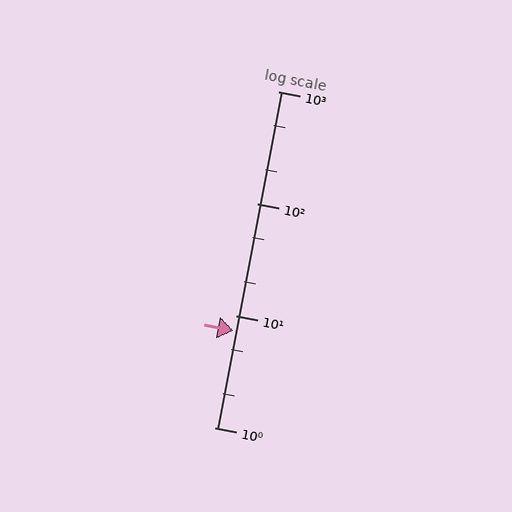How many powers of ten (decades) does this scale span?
The scale spans 3 decades, from 1 to 1000.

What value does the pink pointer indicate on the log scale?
The pointer indicates approximately 7.3.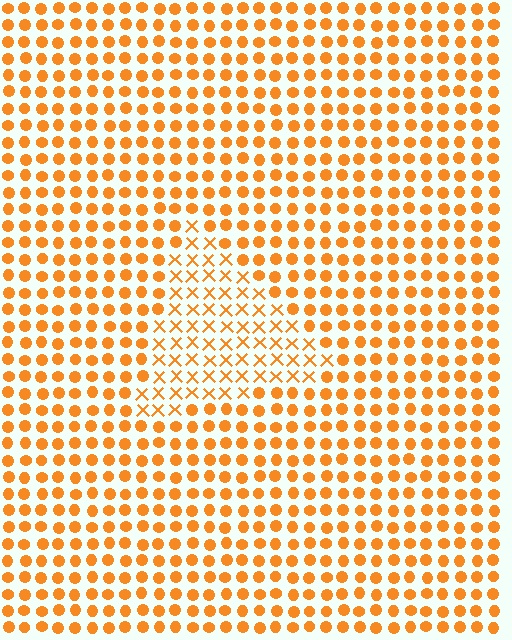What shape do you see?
I see a triangle.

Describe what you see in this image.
The image is filled with small orange elements arranged in a uniform grid. A triangle-shaped region contains X marks, while the surrounding area contains circles. The boundary is defined purely by the change in element shape.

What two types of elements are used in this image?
The image uses X marks inside the triangle region and circles outside it.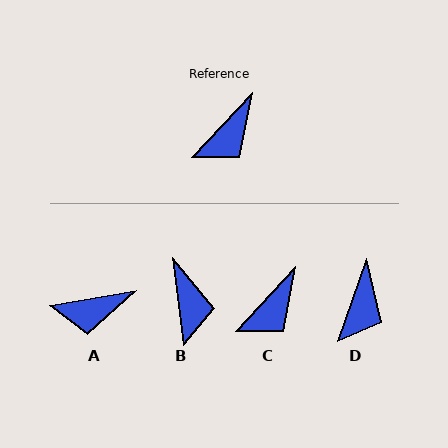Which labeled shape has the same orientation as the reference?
C.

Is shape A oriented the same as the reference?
No, it is off by about 37 degrees.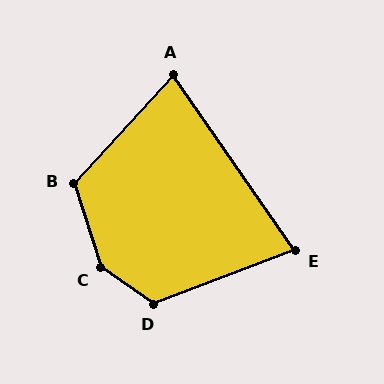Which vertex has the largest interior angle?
C, at approximately 142 degrees.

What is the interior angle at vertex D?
Approximately 124 degrees (obtuse).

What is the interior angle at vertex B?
Approximately 120 degrees (obtuse).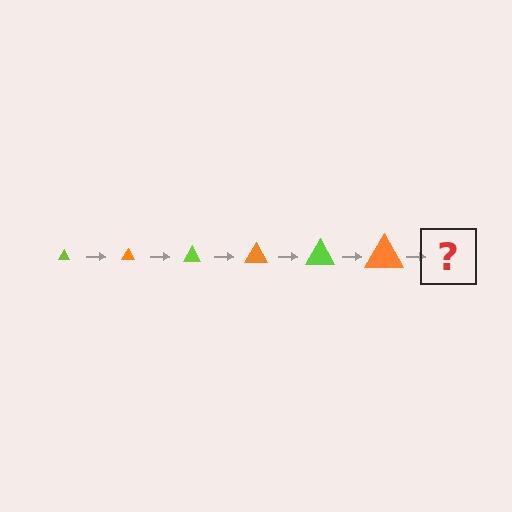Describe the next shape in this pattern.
It should be a lime triangle, larger than the previous one.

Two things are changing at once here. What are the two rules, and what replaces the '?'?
The two rules are that the triangle grows larger each step and the color cycles through lime and orange. The '?' should be a lime triangle, larger than the previous one.